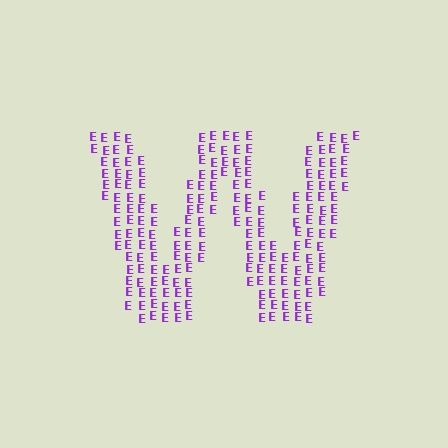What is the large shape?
The large shape is the letter W.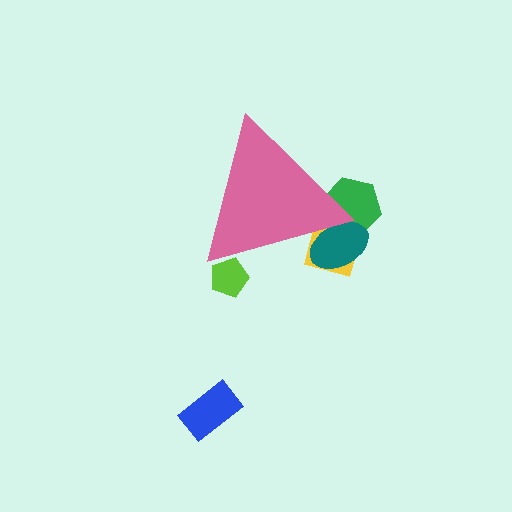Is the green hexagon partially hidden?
Yes, the green hexagon is partially hidden behind the pink triangle.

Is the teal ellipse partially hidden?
Yes, the teal ellipse is partially hidden behind the pink triangle.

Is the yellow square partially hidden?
Yes, the yellow square is partially hidden behind the pink triangle.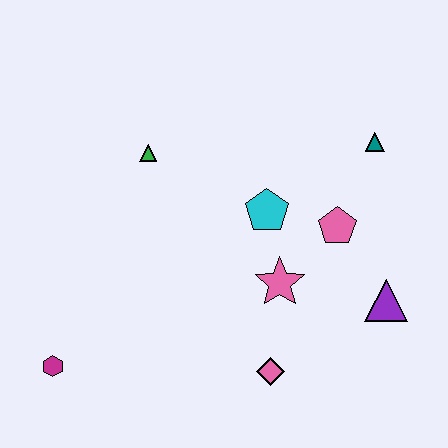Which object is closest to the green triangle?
The cyan pentagon is closest to the green triangle.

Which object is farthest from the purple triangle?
The magenta hexagon is farthest from the purple triangle.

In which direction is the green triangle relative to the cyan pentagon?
The green triangle is to the left of the cyan pentagon.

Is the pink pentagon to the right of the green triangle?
Yes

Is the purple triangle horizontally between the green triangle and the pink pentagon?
No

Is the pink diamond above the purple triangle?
No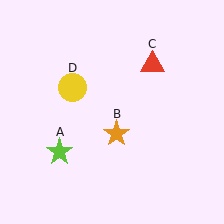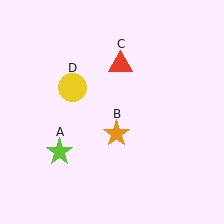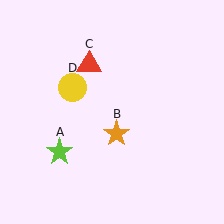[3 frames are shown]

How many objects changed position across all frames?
1 object changed position: red triangle (object C).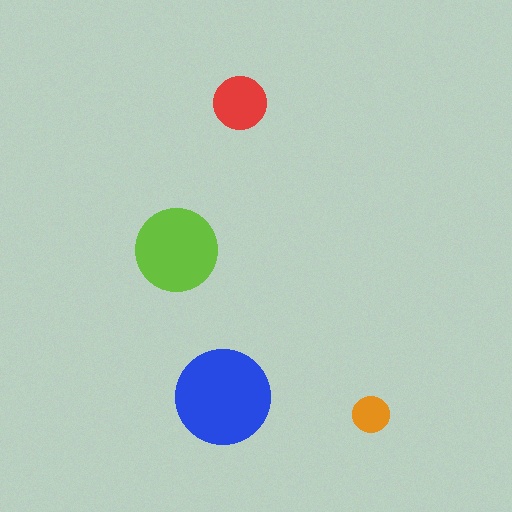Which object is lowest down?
The orange circle is bottommost.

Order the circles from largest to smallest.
the blue one, the lime one, the red one, the orange one.